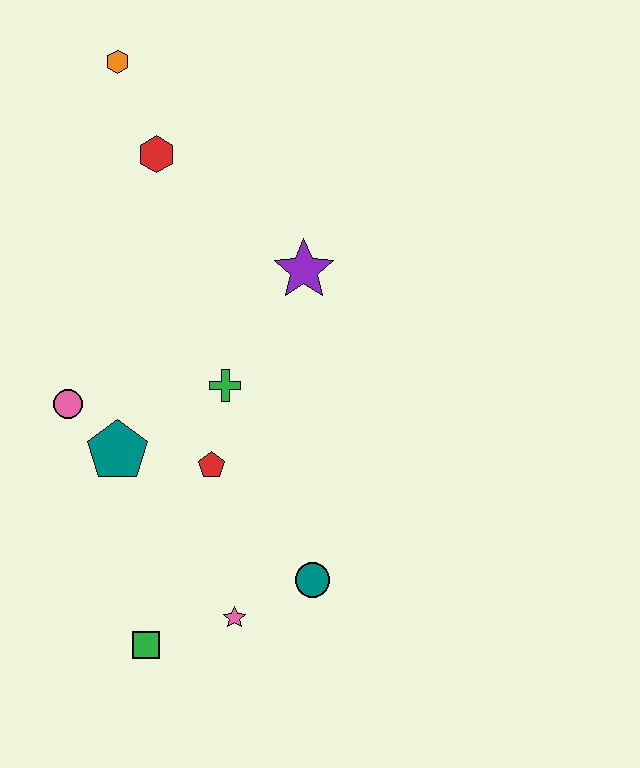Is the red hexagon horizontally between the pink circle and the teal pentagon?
No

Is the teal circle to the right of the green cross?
Yes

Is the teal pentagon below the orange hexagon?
Yes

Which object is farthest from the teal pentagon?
The orange hexagon is farthest from the teal pentagon.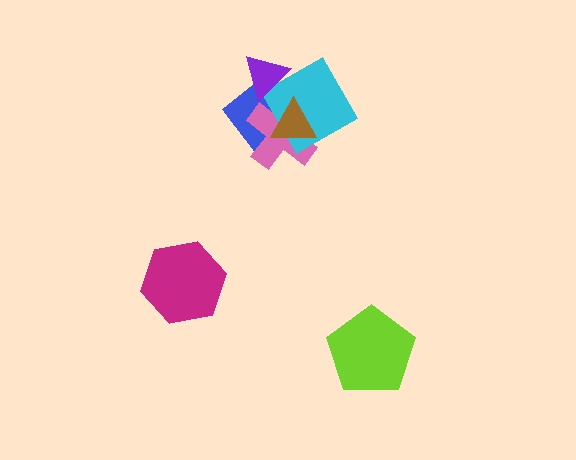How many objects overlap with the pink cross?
3 objects overlap with the pink cross.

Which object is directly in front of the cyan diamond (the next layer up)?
The brown triangle is directly in front of the cyan diamond.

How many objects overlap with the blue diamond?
4 objects overlap with the blue diamond.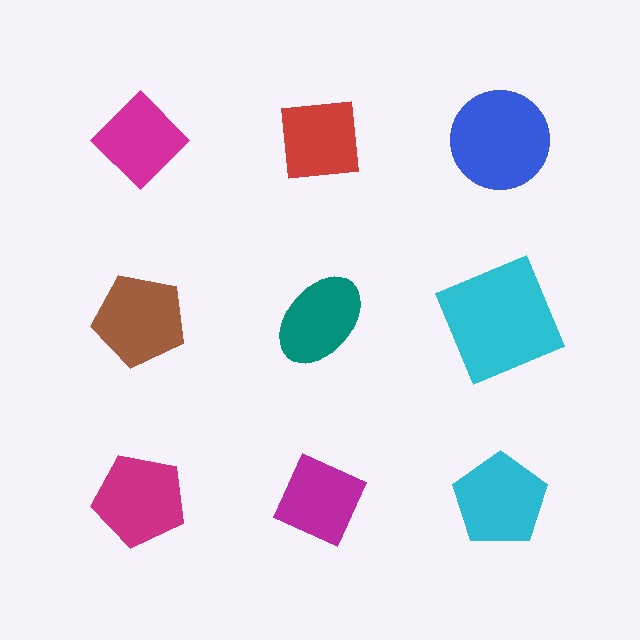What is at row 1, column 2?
A red square.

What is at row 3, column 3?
A cyan pentagon.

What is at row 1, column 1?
A magenta diamond.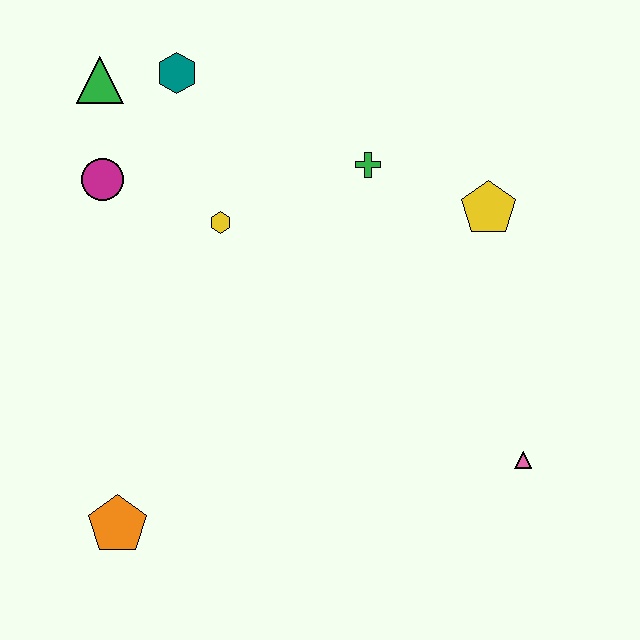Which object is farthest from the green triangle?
The pink triangle is farthest from the green triangle.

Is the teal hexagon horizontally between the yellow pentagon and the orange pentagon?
Yes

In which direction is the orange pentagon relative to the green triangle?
The orange pentagon is below the green triangle.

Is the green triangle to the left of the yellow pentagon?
Yes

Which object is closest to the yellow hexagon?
The magenta circle is closest to the yellow hexagon.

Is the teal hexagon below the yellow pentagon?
No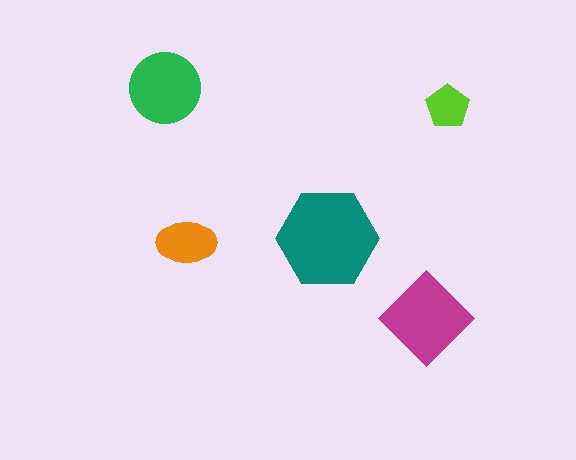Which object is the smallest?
The lime pentagon.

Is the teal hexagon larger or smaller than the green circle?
Larger.